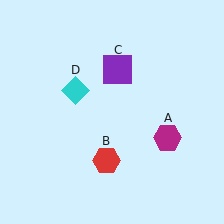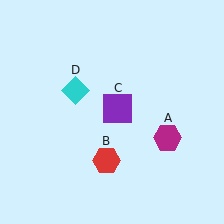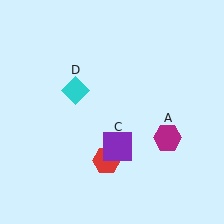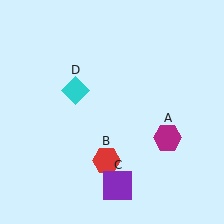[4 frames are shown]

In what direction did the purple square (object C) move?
The purple square (object C) moved down.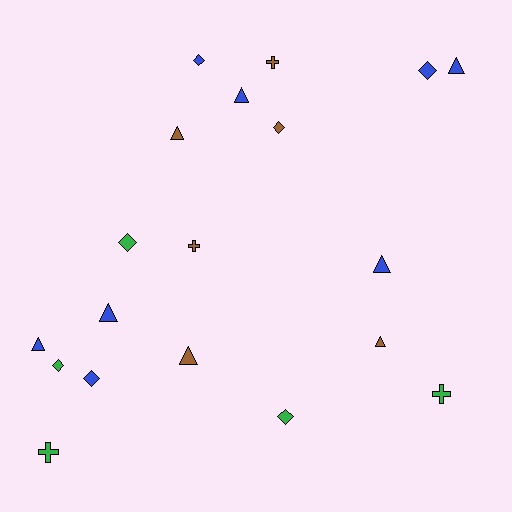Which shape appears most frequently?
Triangle, with 8 objects.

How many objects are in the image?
There are 19 objects.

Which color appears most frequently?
Blue, with 8 objects.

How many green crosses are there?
There are 2 green crosses.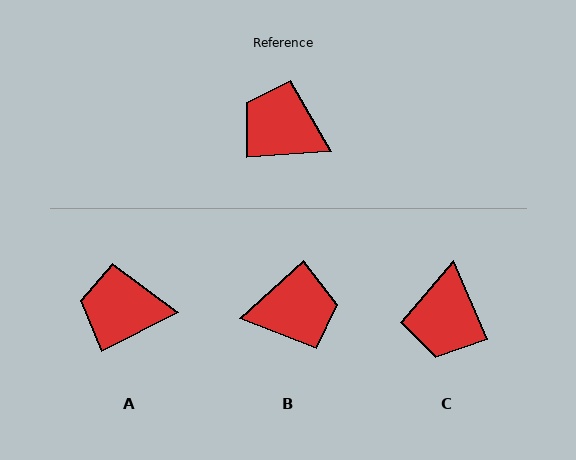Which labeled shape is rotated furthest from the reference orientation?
B, about 142 degrees away.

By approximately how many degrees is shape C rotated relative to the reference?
Approximately 109 degrees counter-clockwise.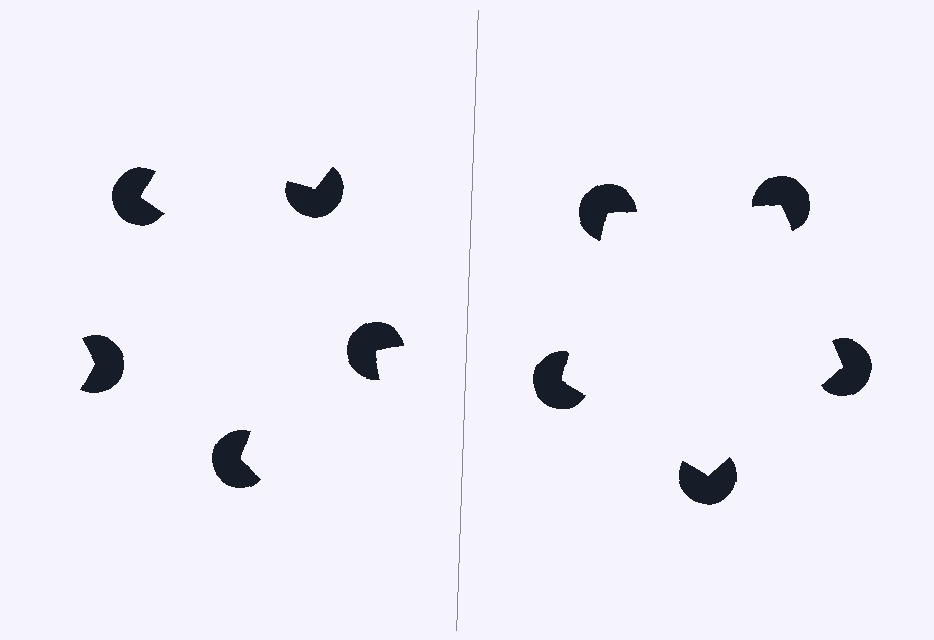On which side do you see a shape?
An illusory pentagon appears on the right side. On the left side the wedge cuts are rotated, so no coherent shape forms.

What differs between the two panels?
The pac-man discs are positioned identically on both sides; only the wedge orientations differ. On the right they align to a pentagon; on the left they are misaligned.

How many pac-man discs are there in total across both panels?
10 — 5 on each side.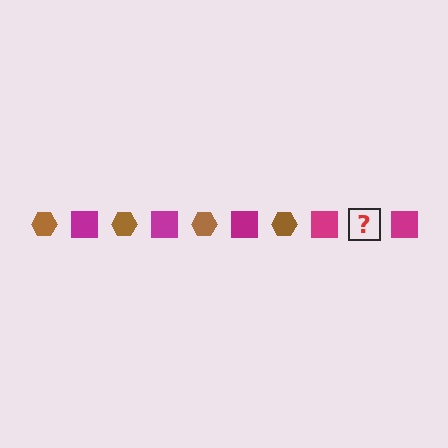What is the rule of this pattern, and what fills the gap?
The rule is that the pattern alternates between brown hexagon and magenta square. The gap should be filled with a brown hexagon.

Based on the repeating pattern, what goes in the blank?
The blank should be a brown hexagon.